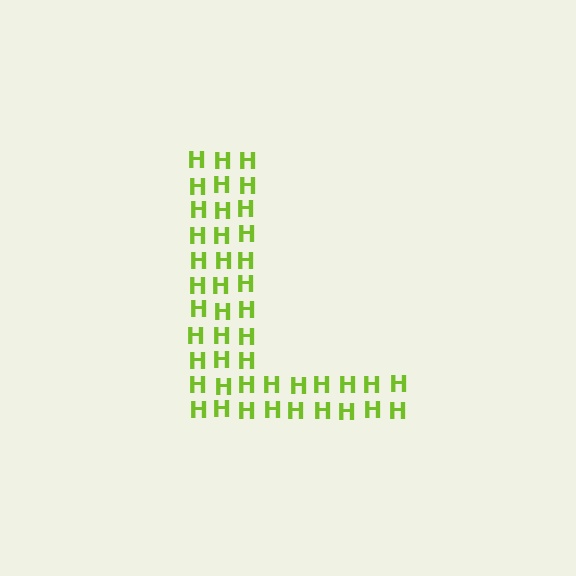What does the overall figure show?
The overall figure shows the letter L.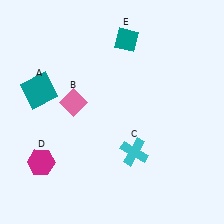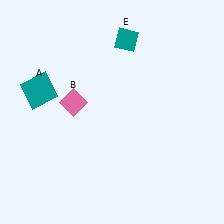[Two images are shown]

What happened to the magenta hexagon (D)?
The magenta hexagon (D) was removed in Image 2. It was in the bottom-left area of Image 1.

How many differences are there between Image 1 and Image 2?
There are 2 differences between the two images.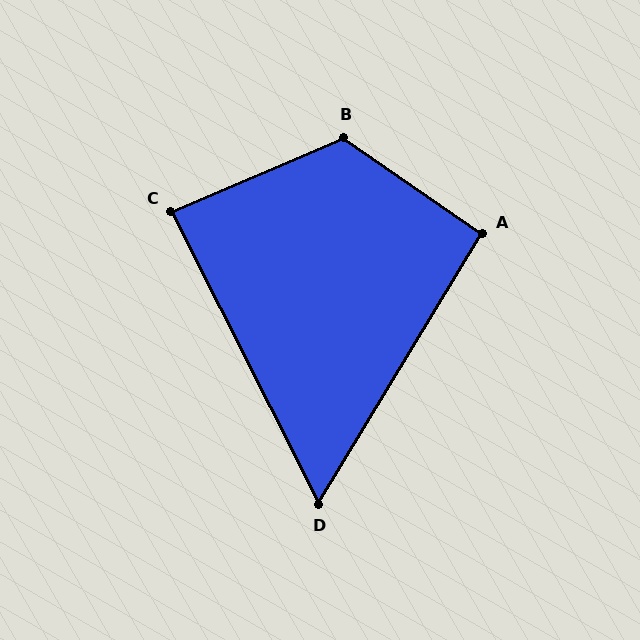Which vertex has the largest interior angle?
B, at approximately 122 degrees.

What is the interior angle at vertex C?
Approximately 86 degrees (approximately right).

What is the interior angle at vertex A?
Approximately 94 degrees (approximately right).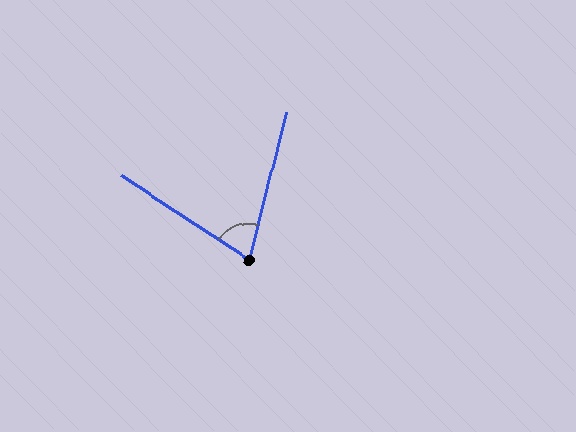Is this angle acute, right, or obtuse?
It is acute.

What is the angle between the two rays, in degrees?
Approximately 71 degrees.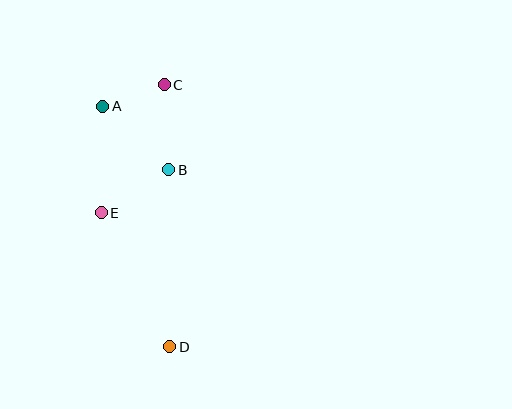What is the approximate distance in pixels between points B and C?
The distance between B and C is approximately 85 pixels.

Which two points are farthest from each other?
Points C and D are farthest from each other.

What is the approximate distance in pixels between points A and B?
The distance between A and B is approximately 91 pixels.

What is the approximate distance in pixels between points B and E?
The distance between B and E is approximately 80 pixels.